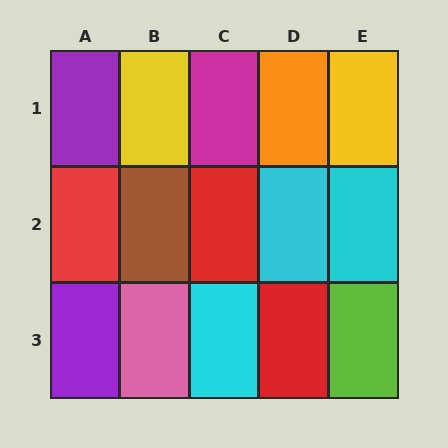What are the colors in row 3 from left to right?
Purple, pink, cyan, red, lime.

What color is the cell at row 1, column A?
Purple.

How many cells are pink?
1 cell is pink.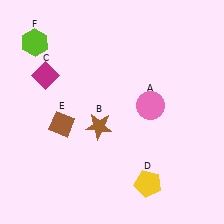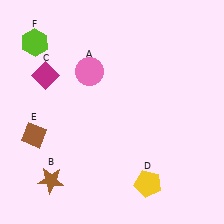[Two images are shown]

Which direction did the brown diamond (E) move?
The brown diamond (E) moved left.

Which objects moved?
The objects that moved are: the pink circle (A), the brown star (B), the brown diamond (E).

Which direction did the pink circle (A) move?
The pink circle (A) moved left.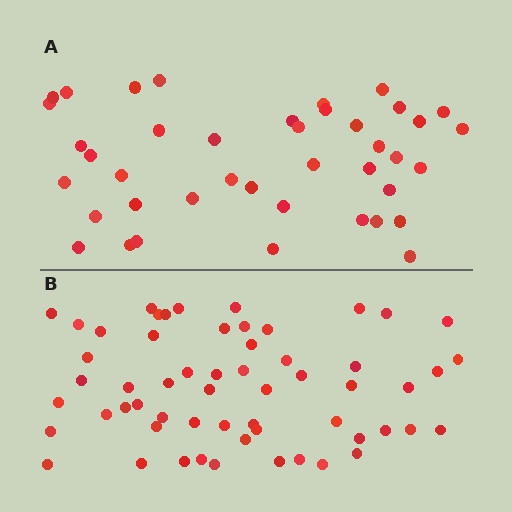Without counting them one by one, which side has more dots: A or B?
Region B (the bottom region) has more dots.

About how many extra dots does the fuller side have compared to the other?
Region B has approximately 15 more dots than region A.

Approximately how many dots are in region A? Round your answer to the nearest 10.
About 40 dots. (The exact count is 41, which rounds to 40.)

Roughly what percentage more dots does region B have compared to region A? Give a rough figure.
About 40% more.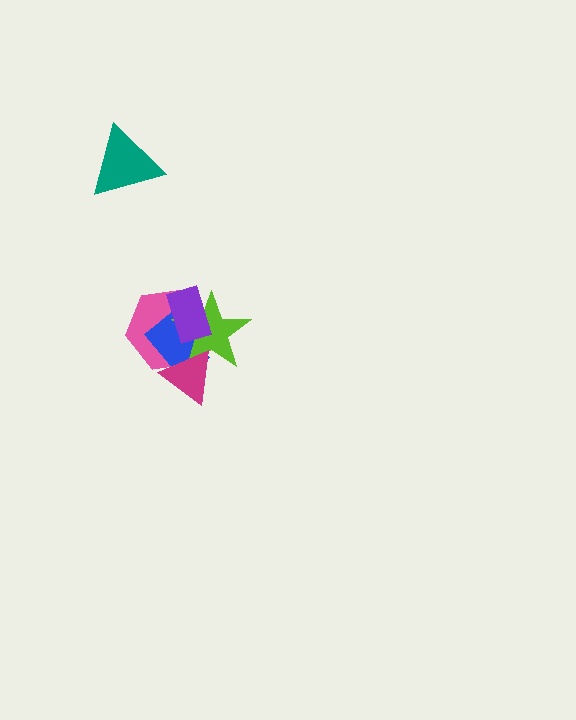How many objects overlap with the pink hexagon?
4 objects overlap with the pink hexagon.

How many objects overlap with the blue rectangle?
4 objects overlap with the blue rectangle.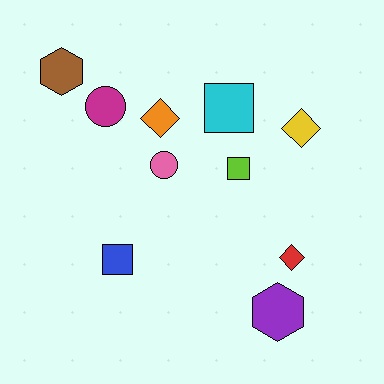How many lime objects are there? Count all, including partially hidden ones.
There is 1 lime object.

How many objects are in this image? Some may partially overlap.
There are 10 objects.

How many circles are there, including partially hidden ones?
There are 2 circles.